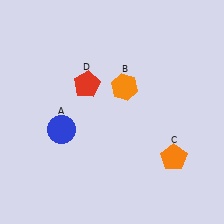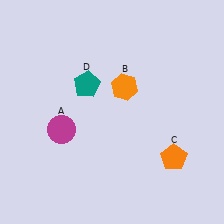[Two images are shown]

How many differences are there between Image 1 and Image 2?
There are 2 differences between the two images.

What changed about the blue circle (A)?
In Image 1, A is blue. In Image 2, it changed to magenta.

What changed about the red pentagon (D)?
In Image 1, D is red. In Image 2, it changed to teal.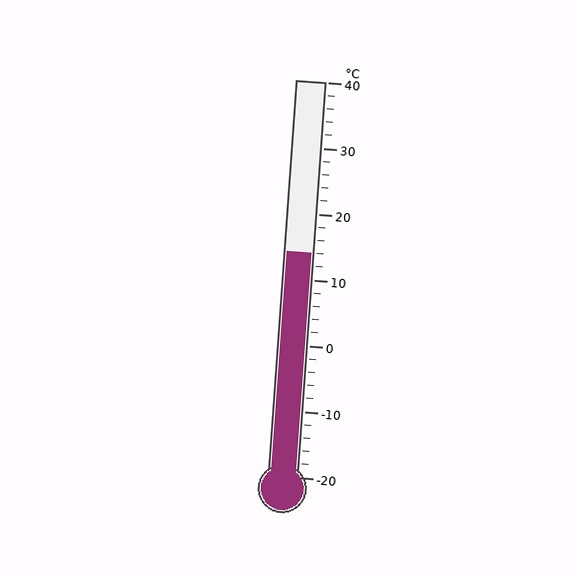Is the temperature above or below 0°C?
The temperature is above 0°C.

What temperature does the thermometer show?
The thermometer shows approximately 14°C.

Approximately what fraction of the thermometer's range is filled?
The thermometer is filled to approximately 55% of its range.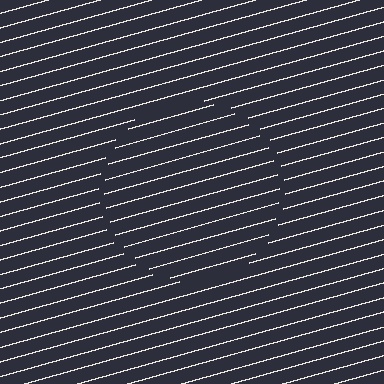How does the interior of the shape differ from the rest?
The interior of the shape contains the same grating, shifted by half a period — the contour is defined by the phase discontinuity where line-ends from the inner and outer gratings abut.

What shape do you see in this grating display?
An illusory circle. The interior of the shape contains the same grating, shifted by half a period — the contour is defined by the phase discontinuity where line-ends from the inner and outer gratings abut.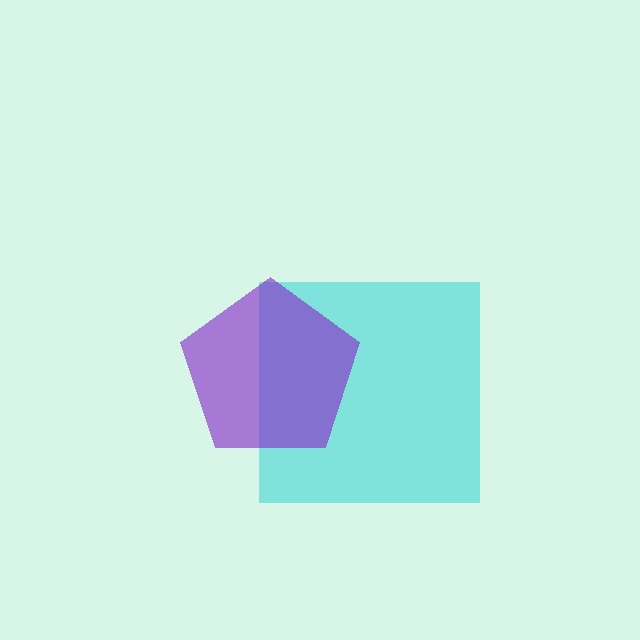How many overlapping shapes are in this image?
There are 2 overlapping shapes in the image.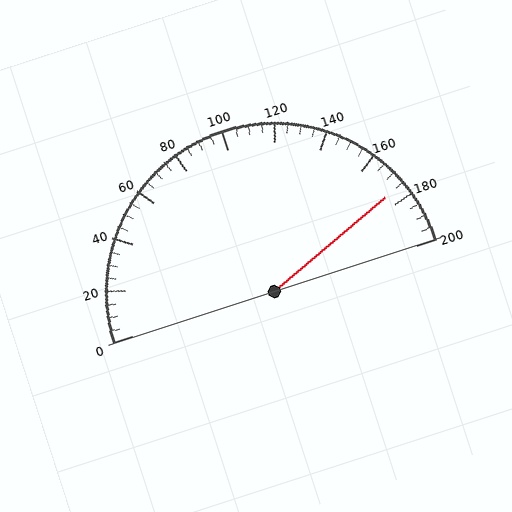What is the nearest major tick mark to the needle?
The nearest major tick mark is 180.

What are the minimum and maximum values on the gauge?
The gauge ranges from 0 to 200.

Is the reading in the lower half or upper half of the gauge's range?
The reading is in the upper half of the range (0 to 200).